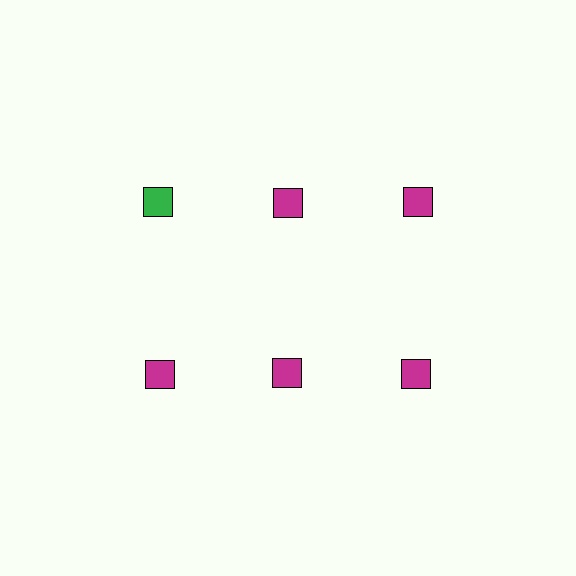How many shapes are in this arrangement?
There are 6 shapes arranged in a grid pattern.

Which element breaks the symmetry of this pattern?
The green square in the top row, leftmost column breaks the symmetry. All other shapes are magenta squares.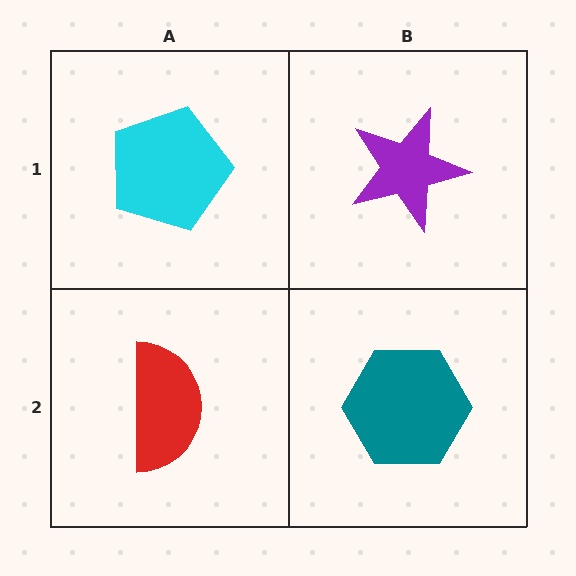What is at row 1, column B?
A purple star.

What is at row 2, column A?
A red semicircle.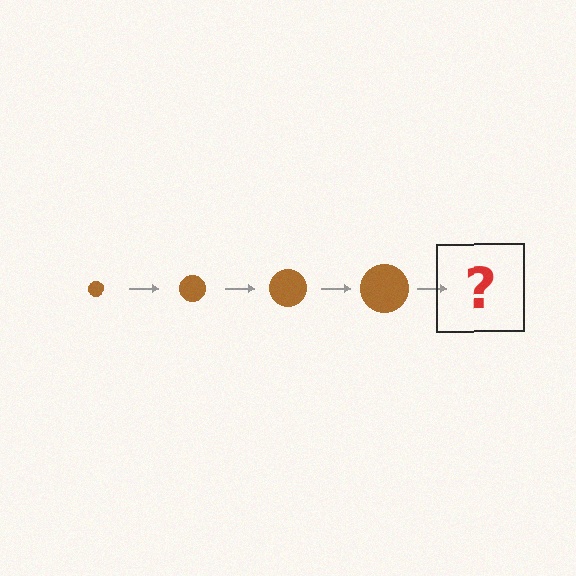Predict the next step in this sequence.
The next step is a brown circle, larger than the previous one.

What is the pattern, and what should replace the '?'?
The pattern is that the circle gets progressively larger each step. The '?' should be a brown circle, larger than the previous one.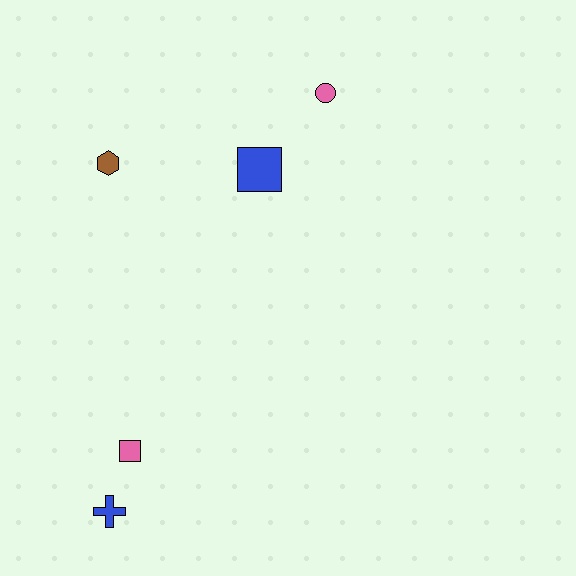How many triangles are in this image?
There are no triangles.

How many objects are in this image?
There are 5 objects.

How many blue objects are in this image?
There are 2 blue objects.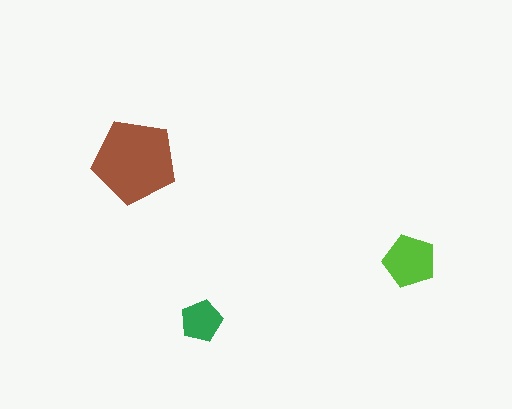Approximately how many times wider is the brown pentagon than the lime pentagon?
About 1.5 times wider.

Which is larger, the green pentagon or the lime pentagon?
The lime one.